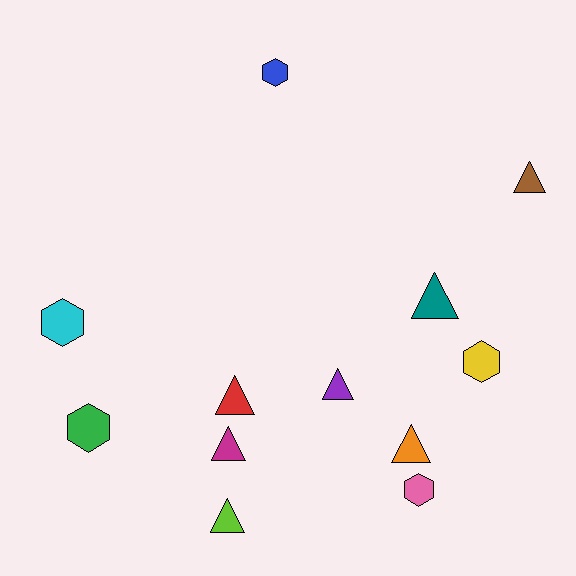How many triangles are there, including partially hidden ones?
There are 7 triangles.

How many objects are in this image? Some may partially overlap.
There are 12 objects.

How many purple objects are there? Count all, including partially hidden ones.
There is 1 purple object.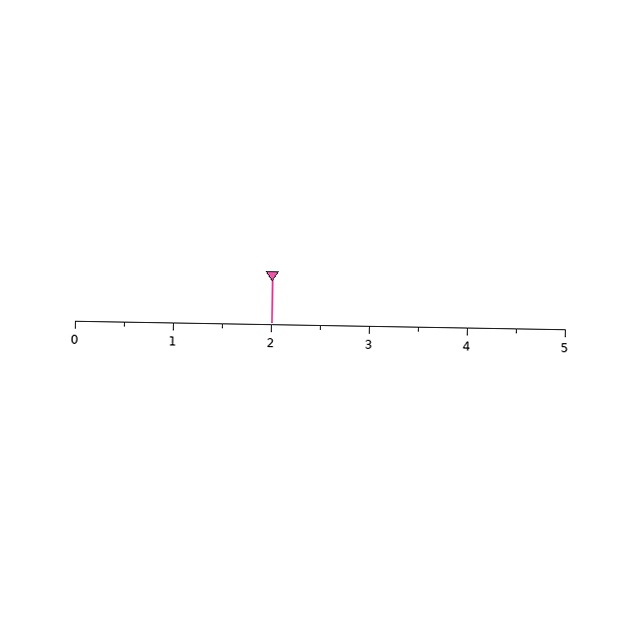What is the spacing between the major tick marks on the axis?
The major ticks are spaced 1 apart.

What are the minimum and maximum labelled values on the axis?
The axis runs from 0 to 5.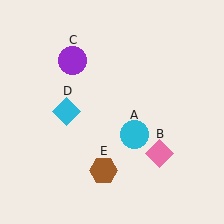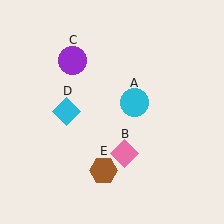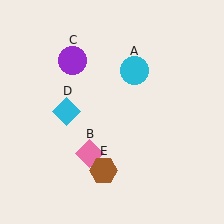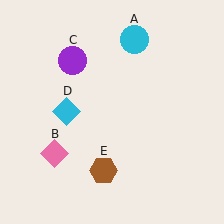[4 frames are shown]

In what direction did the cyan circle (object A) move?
The cyan circle (object A) moved up.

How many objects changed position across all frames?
2 objects changed position: cyan circle (object A), pink diamond (object B).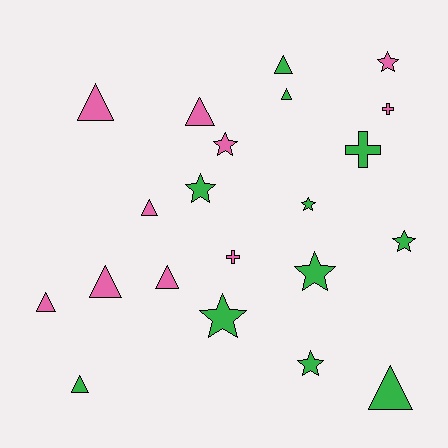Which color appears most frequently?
Green, with 11 objects.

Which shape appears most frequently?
Triangle, with 10 objects.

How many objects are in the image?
There are 21 objects.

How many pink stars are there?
There are 2 pink stars.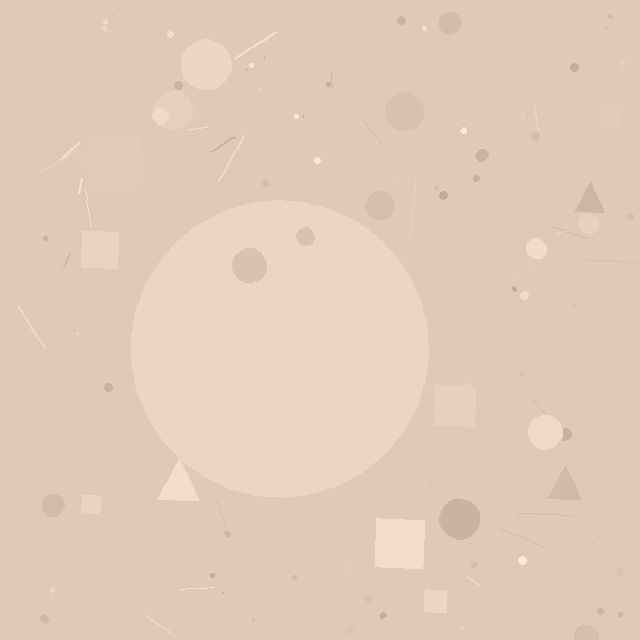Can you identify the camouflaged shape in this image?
The camouflaged shape is a circle.